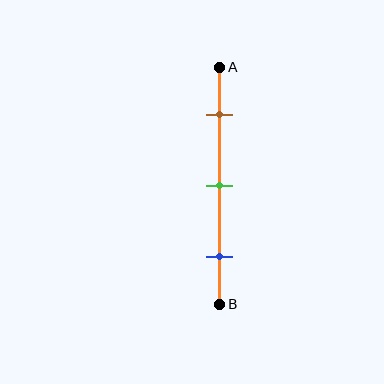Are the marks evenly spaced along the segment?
Yes, the marks are approximately evenly spaced.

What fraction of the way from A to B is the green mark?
The green mark is approximately 50% (0.5) of the way from A to B.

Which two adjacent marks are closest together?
The brown and green marks are the closest adjacent pair.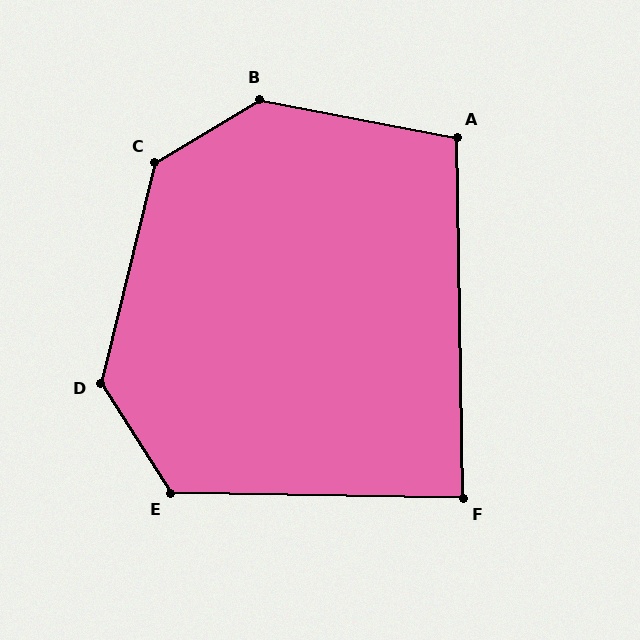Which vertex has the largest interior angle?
B, at approximately 138 degrees.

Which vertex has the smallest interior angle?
F, at approximately 88 degrees.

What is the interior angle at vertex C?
Approximately 135 degrees (obtuse).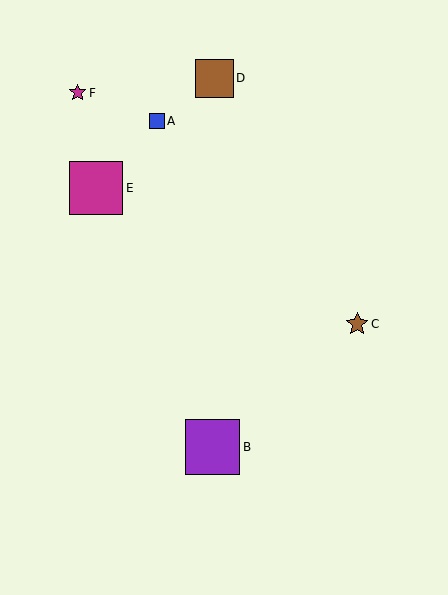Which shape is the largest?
The purple square (labeled B) is the largest.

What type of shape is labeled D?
Shape D is a brown square.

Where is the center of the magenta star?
The center of the magenta star is at (78, 93).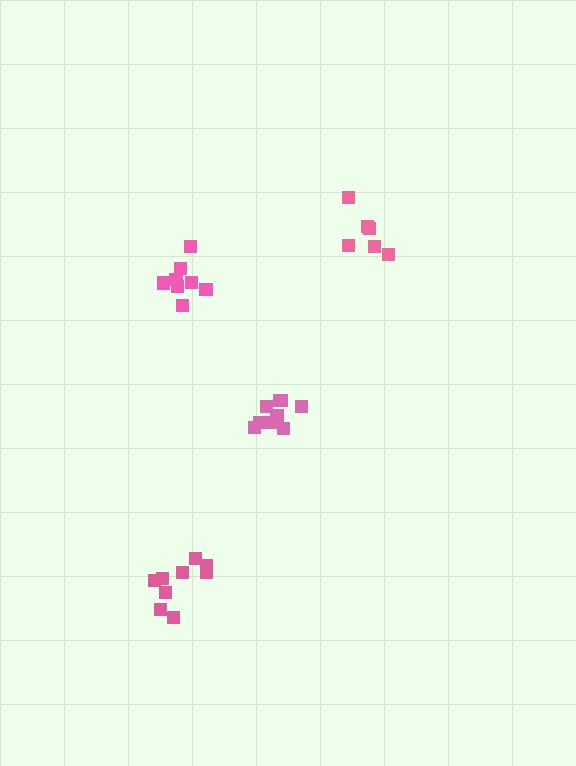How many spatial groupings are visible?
There are 4 spatial groupings.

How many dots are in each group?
Group 1: 6 dots, Group 2: 9 dots, Group 3: 9 dots, Group 4: 8 dots (32 total).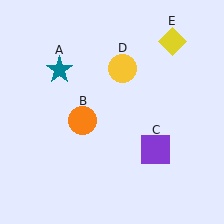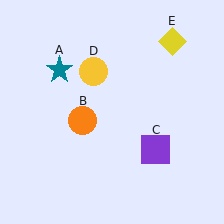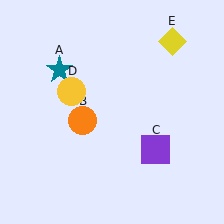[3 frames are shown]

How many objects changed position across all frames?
1 object changed position: yellow circle (object D).